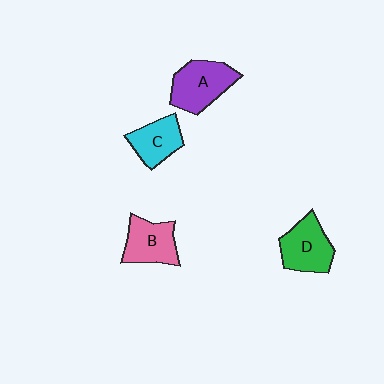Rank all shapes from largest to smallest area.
From largest to smallest: A (purple), D (green), B (pink), C (cyan).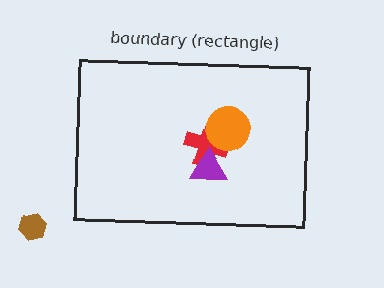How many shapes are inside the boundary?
3 inside, 1 outside.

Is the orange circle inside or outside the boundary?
Inside.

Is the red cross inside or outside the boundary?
Inside.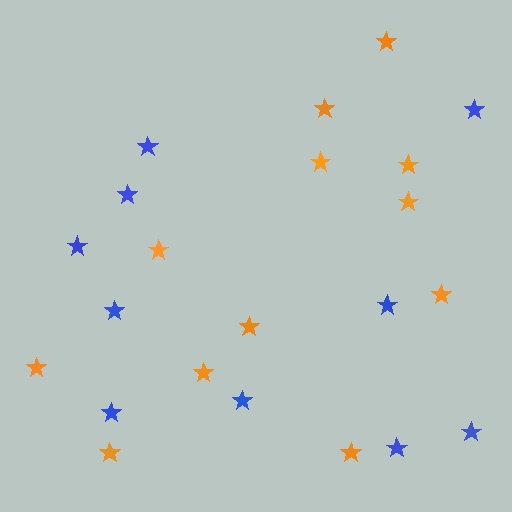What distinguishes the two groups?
There are 2 groups: one group of orange stars (12) and one group of blue stars (10).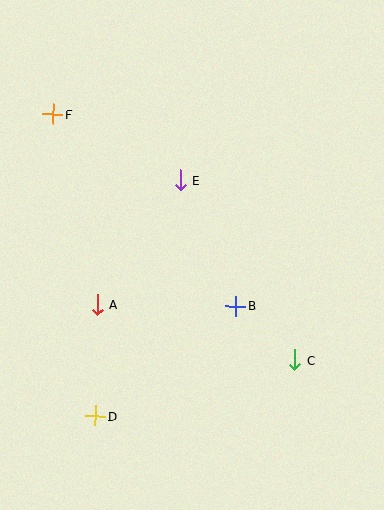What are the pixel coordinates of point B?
Point B is at (236, 306).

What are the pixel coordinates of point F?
Point F is at (53, 114).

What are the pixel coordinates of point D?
Point D is at (95, 416).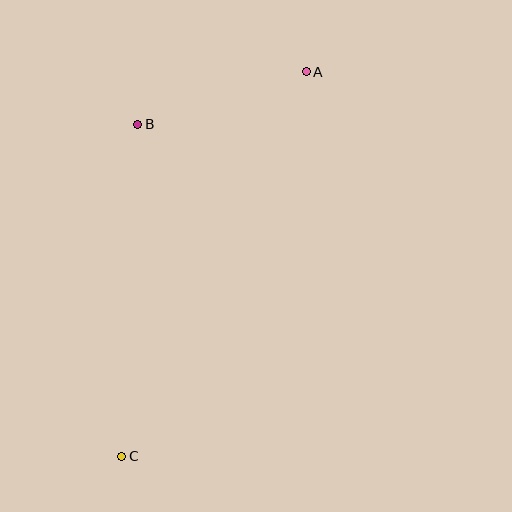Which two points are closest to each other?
Points A and B are closest to each other.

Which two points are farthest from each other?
Points A and C are farthest from each other.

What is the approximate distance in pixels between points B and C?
The distance between B and C is approximately 332 pixels.